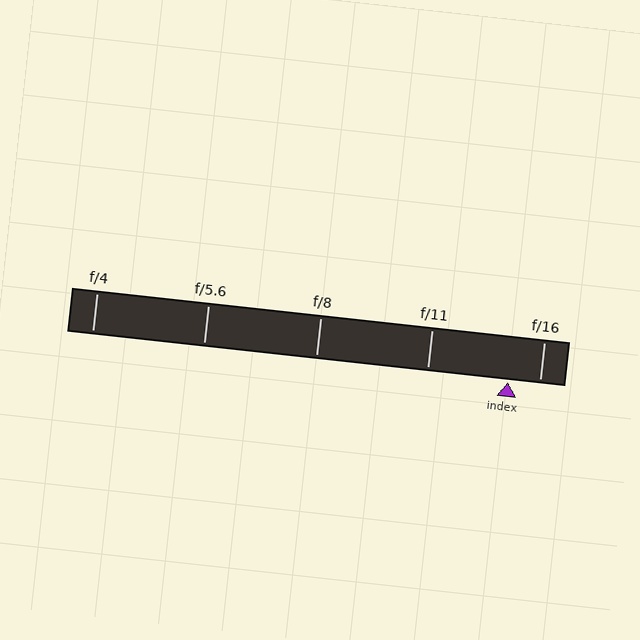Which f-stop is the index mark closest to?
The index mark is closest to f/16.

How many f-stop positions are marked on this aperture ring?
There are 5 f-stop positions marked.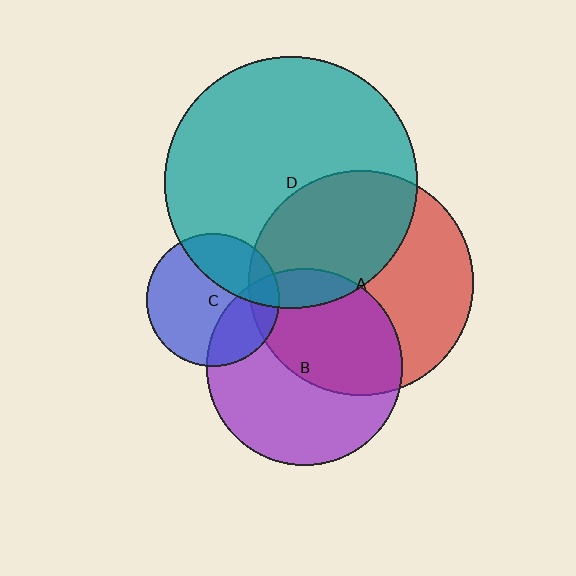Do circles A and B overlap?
Yes.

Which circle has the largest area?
Circle D (teal).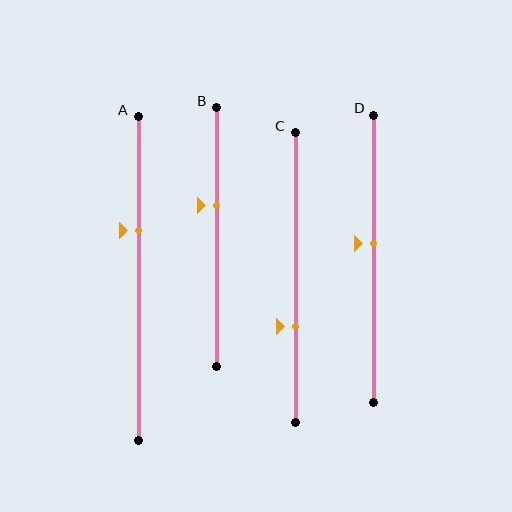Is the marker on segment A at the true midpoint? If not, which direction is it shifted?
No, the marker on segment A is shifted upward by about 15% of the segment length.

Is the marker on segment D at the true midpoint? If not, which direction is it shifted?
No, the marker on segment D is shifted upward by about 6% of the segment length.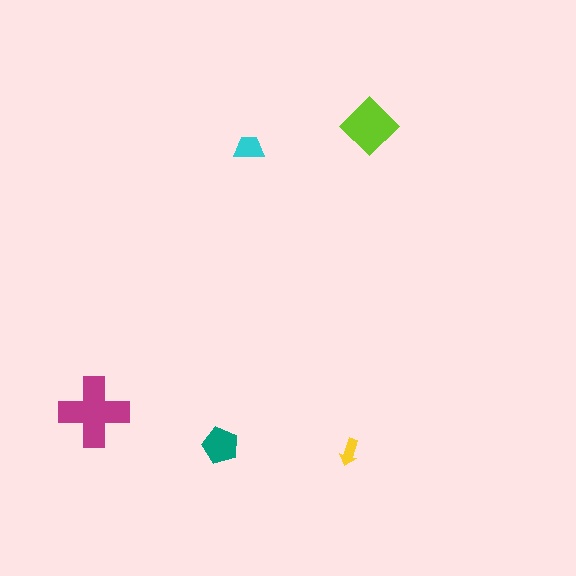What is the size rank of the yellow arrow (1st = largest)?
5th.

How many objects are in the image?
There are 5 objects in the image.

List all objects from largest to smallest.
The magenta cross, the lime diamond, the teal pentagon, the cyan trapezoid, the yellow arrow.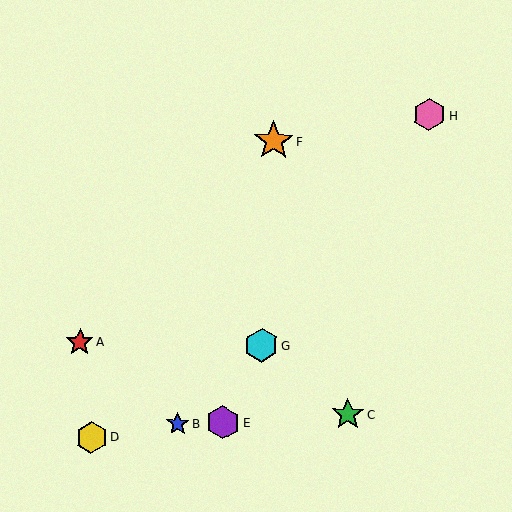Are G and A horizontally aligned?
Yes, both are at y≈345.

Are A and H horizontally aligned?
No, A is at y≈342 and H is at y≈115.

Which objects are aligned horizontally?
Objects A, G are aligned horizontally.